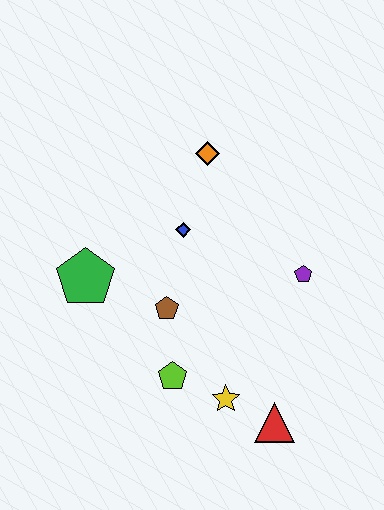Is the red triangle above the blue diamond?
No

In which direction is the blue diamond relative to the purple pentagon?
The blue diamond is to the left of the purple pentagon.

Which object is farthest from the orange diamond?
The red triangle is farthest from the orange diamond.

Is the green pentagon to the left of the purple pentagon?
Yes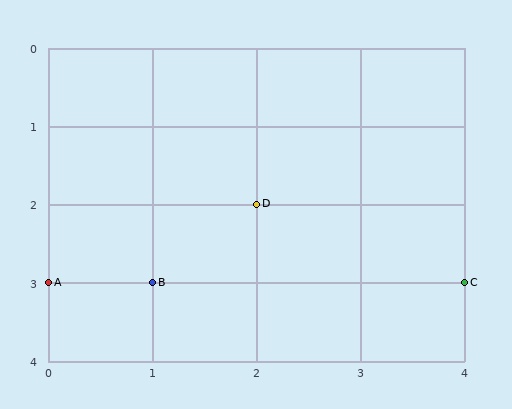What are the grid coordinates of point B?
Point B is at grid coordinates (1, 3).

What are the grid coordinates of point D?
Point D is at grid coordinates (2, 2).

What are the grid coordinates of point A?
Point A is at grid coordinates (0, 3).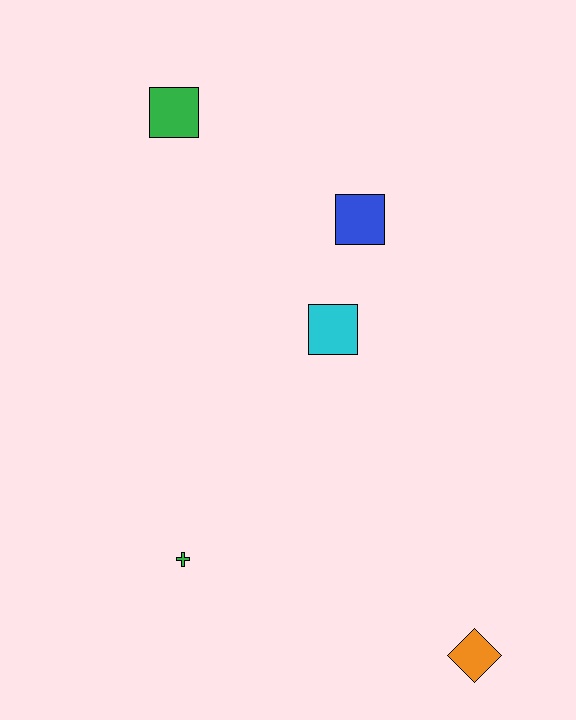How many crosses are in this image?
There is 1 cross.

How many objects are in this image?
There are 5 objects.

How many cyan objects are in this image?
There is 1 cyan object.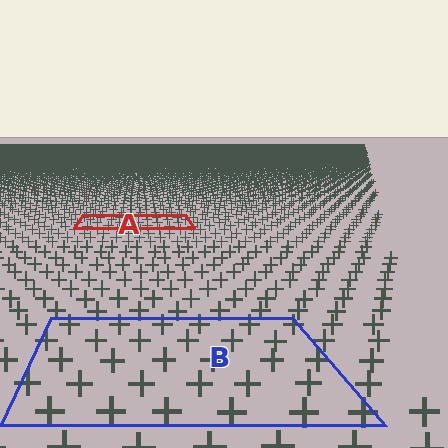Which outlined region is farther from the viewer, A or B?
Region A is farther from the viewer — the texture elements inside it appear smaller and more densely packed.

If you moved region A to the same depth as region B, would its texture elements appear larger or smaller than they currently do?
They would appear larger. At a closer depth, the same texture elements are projected at a bigger on-screen size.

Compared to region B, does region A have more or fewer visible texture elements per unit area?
Region A has more texture elements per unit area — they are packed more densely because it is farther away.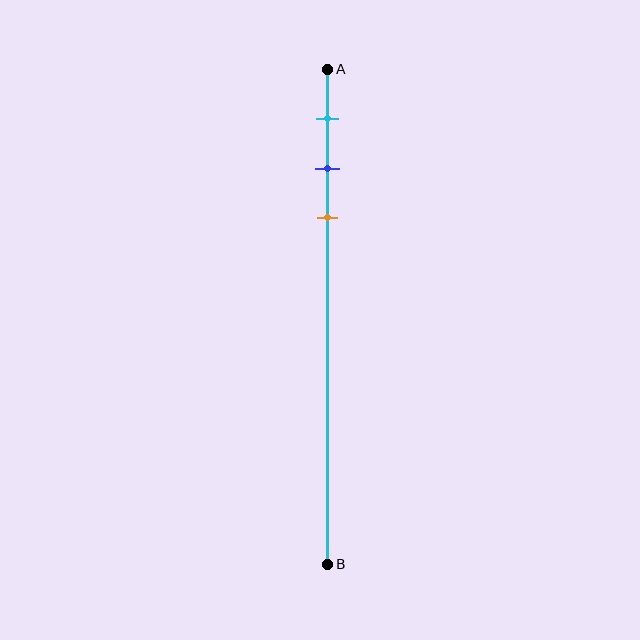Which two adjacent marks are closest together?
The blue and orange marks are the closest adjacent pair.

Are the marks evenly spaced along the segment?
Yes, the marks are approximately evenly spaced.